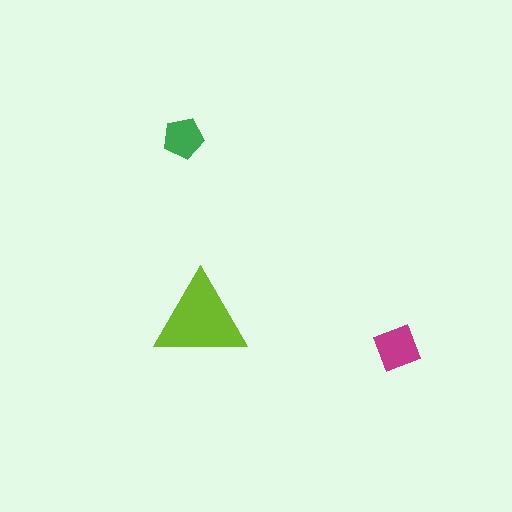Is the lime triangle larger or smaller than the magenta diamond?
Larger.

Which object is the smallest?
The green pentagon.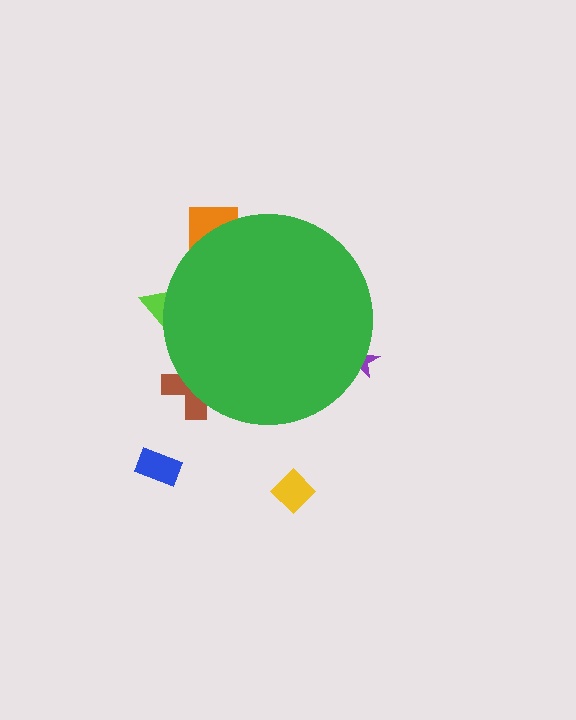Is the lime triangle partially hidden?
Yes, the lime triangle is partially hidden behind the green circle.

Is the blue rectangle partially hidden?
No, the blue rectangle is fully visible.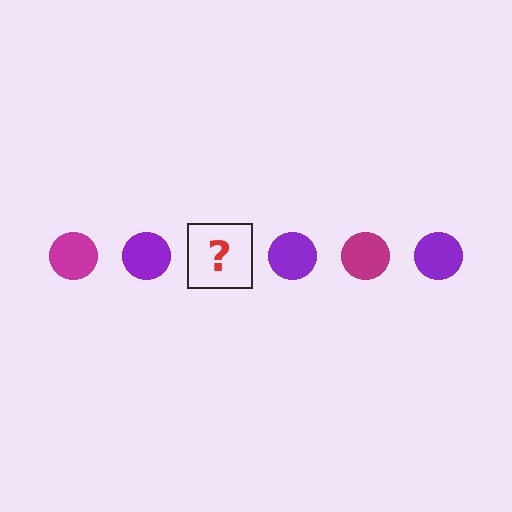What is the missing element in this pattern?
The missing element is a magenta circle.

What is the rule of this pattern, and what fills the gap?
The rule is that the pattern cycles through magenta, purple circles. The gap should be filled with a magenta circle.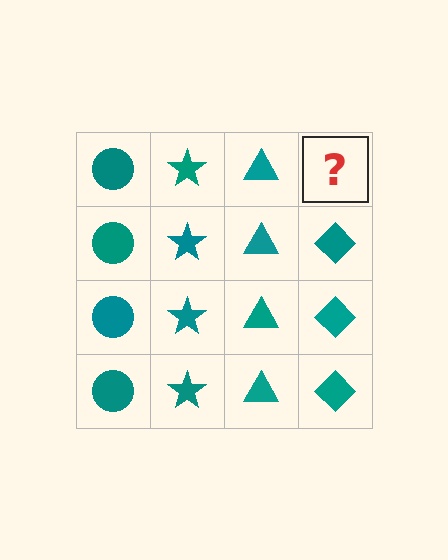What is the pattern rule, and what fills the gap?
The rule is that each column has a consistent shape. The gap should be filled with a teal diamond.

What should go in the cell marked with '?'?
The missing cell should contain a teal diamond.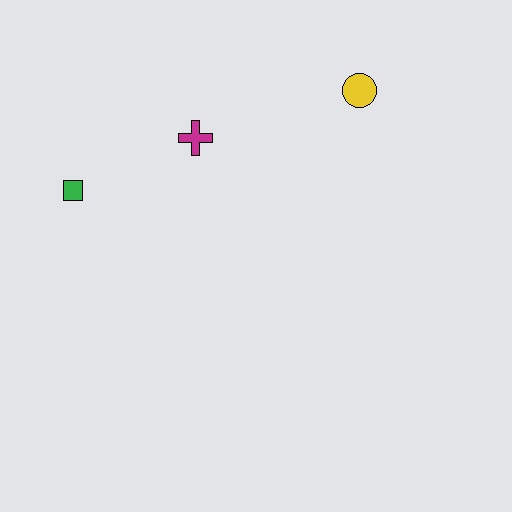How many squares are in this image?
There is 1 square.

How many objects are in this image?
There are 3 objects.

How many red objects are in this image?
There are no red objects.